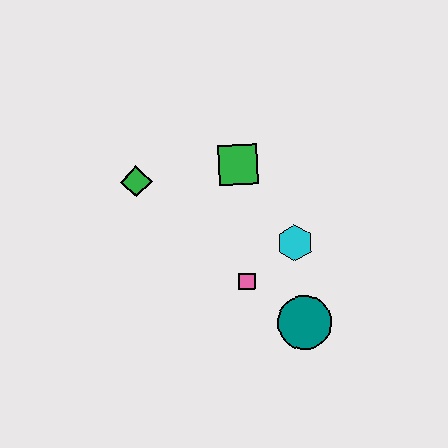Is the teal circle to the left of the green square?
No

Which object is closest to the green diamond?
The green square is closest to the green diamond.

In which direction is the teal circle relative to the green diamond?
The teal circle is to the right of the green diamond.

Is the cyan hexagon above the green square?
No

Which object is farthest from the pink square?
The green diamond is farthest from the pink square.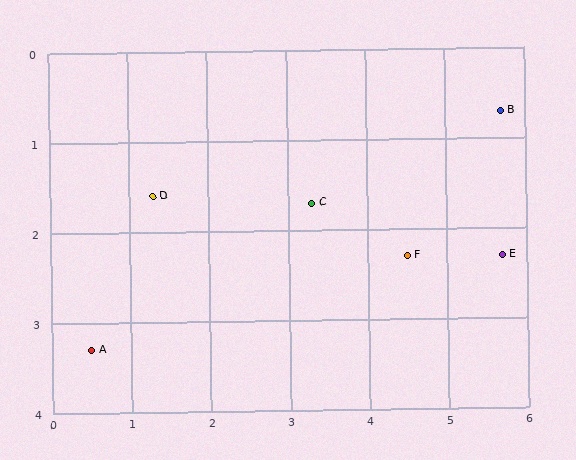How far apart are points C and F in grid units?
Points C and F are about 1.3 grid units apart.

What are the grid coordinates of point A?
Point A is at approximately (0.5, 3.3).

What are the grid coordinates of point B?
Point B is at approximately (5.7, 0.7).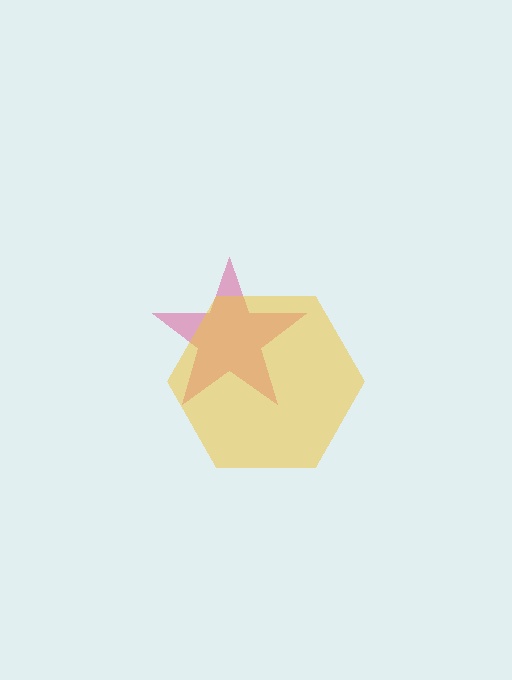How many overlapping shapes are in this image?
There are 2 overlapping shapes in the image.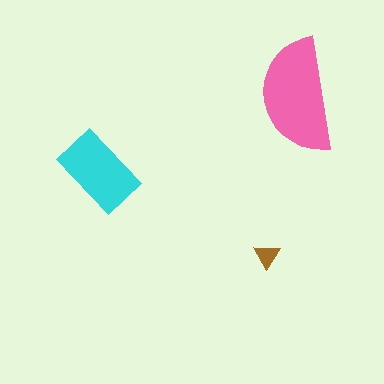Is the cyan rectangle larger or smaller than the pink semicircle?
Smaller.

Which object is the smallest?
The brown triangle.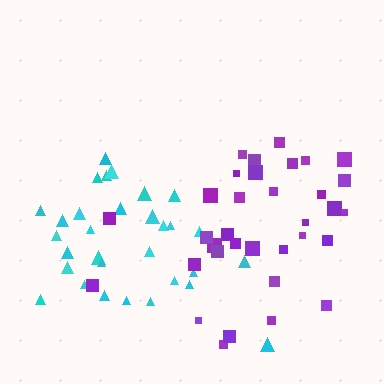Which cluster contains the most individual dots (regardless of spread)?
Purple (35).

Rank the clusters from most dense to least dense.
cyan, purple.